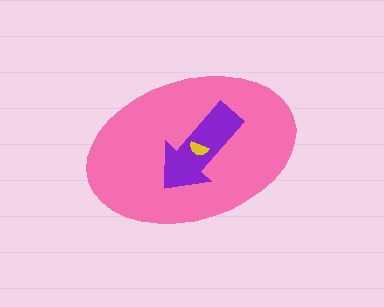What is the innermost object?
The yellow semicircle.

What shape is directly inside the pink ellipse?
The purple arrow.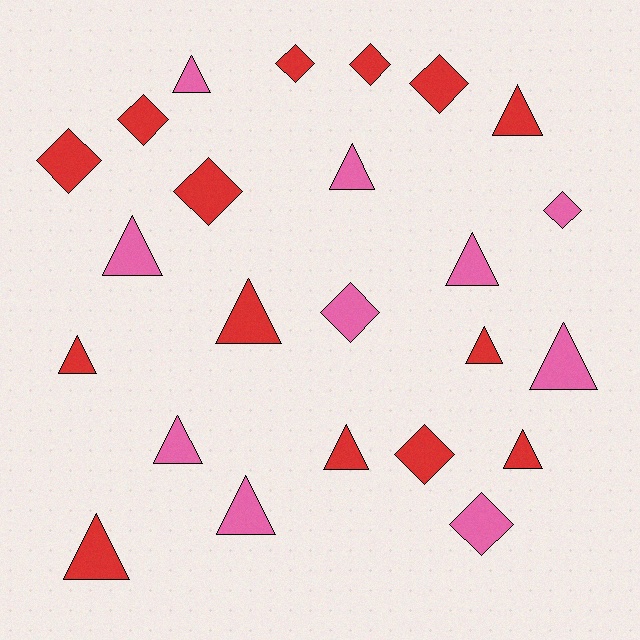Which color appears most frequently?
Red, with 14 objects.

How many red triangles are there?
There are 7 red triangles.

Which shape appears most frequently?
Triangle, with 14 objects.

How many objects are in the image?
There are 24 objects.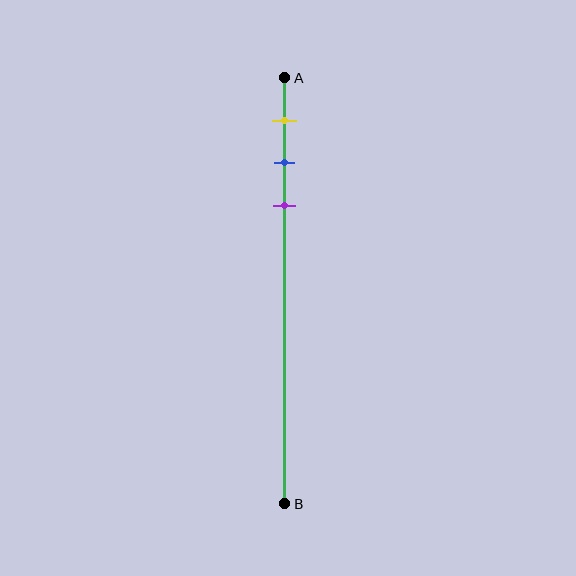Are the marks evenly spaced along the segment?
Yes, the marks are approximately evenly spaced.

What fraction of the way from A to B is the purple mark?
The purple mark is approximately 30% (0.3) of the way from A to B.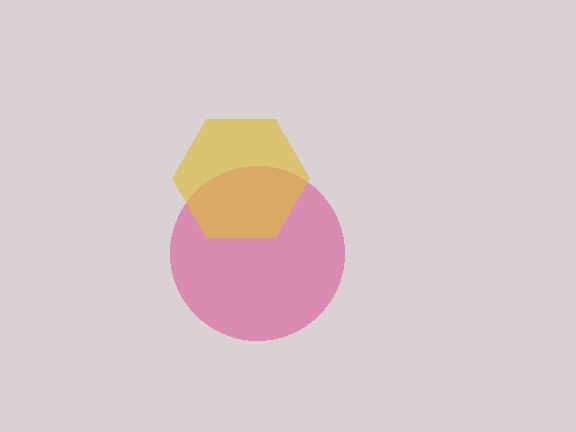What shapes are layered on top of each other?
The layered shapes are: a pink circle, a yellow hexagon.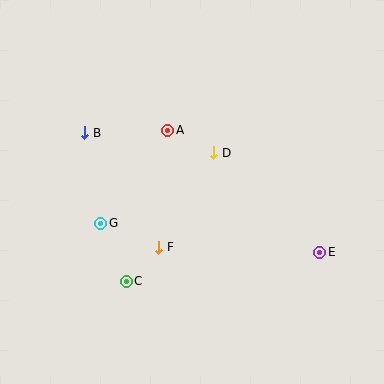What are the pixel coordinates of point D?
Point D is at (214, 153).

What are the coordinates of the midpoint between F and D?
The midpoint between F and D is at (186, 200).